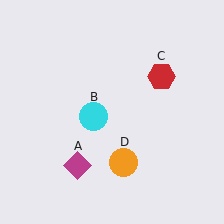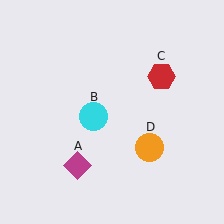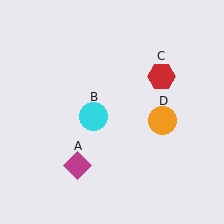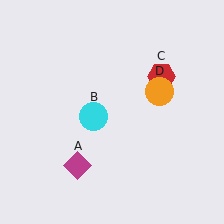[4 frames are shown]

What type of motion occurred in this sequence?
The orange circle (object D) rotated counterclockwise around the center of the scene.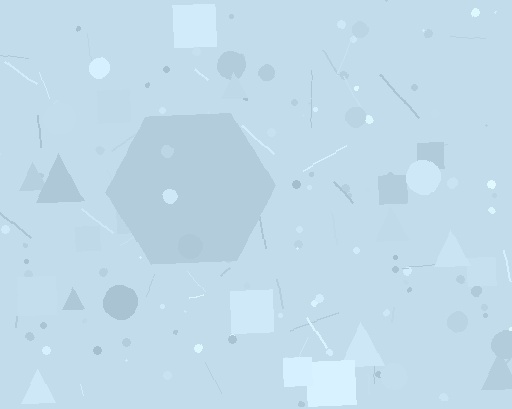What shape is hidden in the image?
A hexagon is hidden in the image.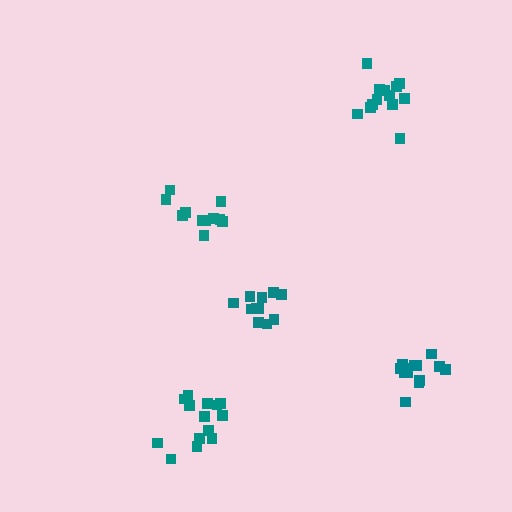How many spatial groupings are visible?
There are 5 spatial groupings.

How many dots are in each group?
Group 1: 13 dots, Group 2: 11 dots, Group 3: 11 dots, Group 4: 13 dots, Group 5: 14 dots (62 total).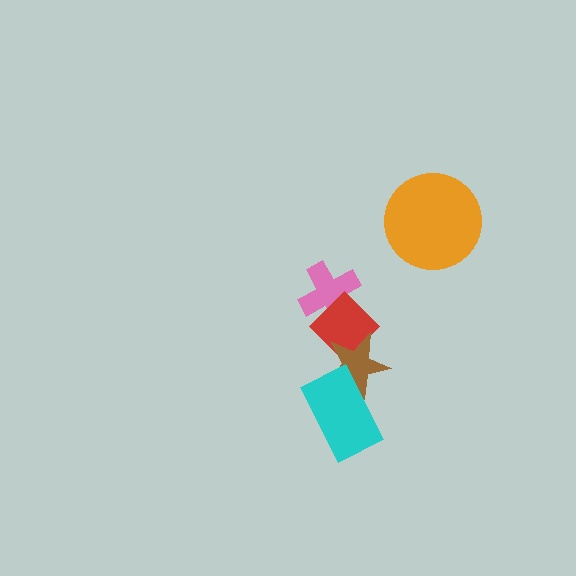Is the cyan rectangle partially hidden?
No, no other shape covers it.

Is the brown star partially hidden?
Yes, it is partially covered by another shape.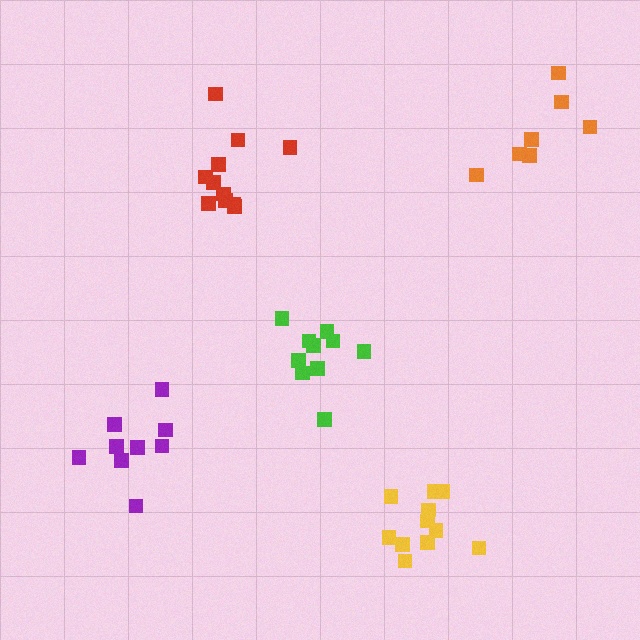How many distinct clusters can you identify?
There are 5 distinct clusters.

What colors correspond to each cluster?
The clusters are colored: purple, orange, green, yellow, red.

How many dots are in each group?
Group 1: 9 dots, Group 2: 7 dots, Group 3: 10 dots, Group 4: 11 dots, Group 5: 11 dots (48 total).